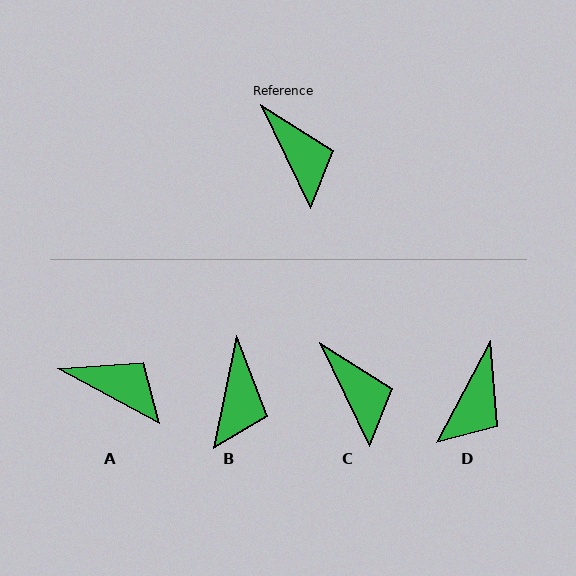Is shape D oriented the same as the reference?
No, it is off by about 53 degrees.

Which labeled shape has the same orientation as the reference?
C.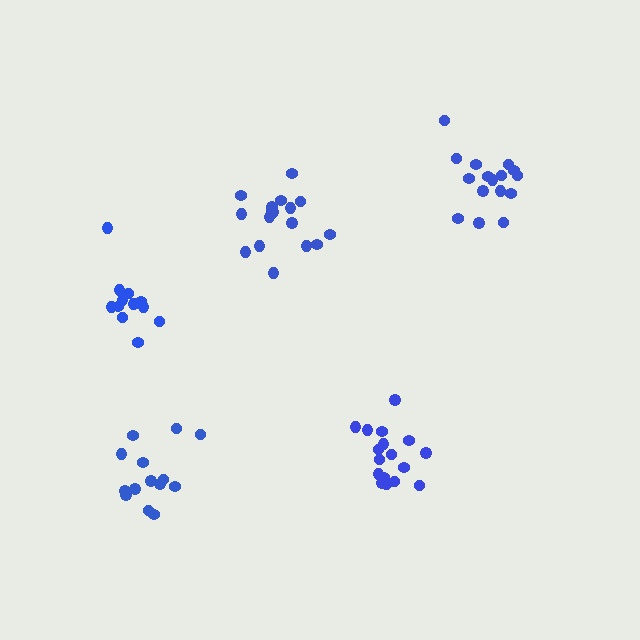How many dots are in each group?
Group 1: 13 dots, Group 2: 17 dots, Group 3: 17 dots, Group 4: 14 dots, Group 5: 16 dots (77 total).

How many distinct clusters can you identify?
There are 5 distinct clusters.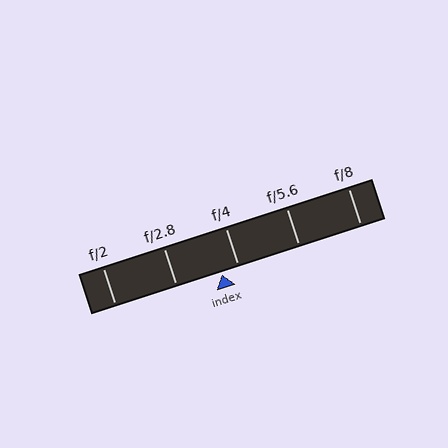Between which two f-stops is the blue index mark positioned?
The index mark is between f/2.8 and f/4.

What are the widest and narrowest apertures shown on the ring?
The widest aperture shown is f/2 and the narrowest is f/8.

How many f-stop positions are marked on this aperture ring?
There are 5 f-stop positions marked.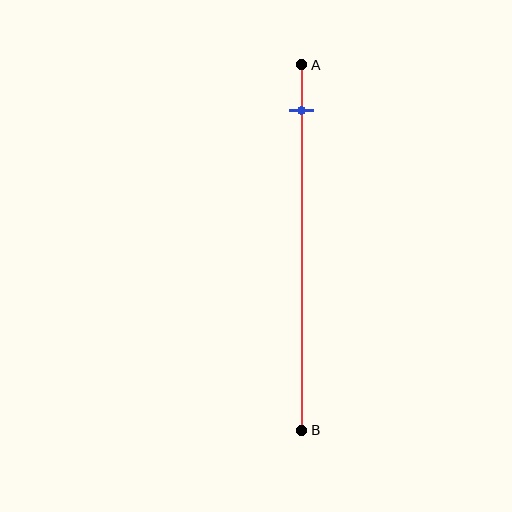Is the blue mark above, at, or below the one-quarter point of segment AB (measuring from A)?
The blue mark is above the one-quarter point of segment AB.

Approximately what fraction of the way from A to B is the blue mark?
The blue mark is approximately 10% of the way from A to B.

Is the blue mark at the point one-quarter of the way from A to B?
No, the mark is at about 10% from A, not at the 25% one-quarter point.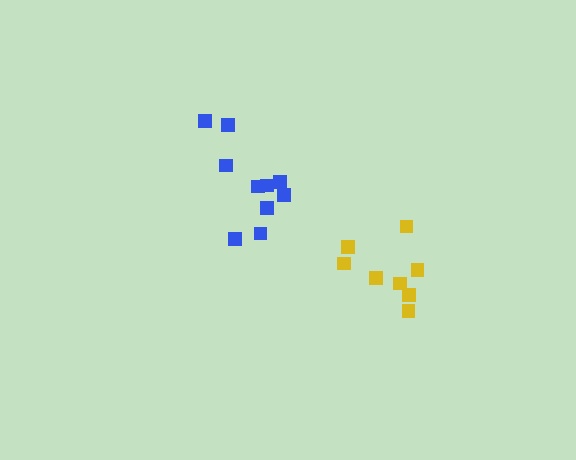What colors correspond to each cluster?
The clusters are colored: blue, yellow.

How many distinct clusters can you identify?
There are 2 distinct clusters.